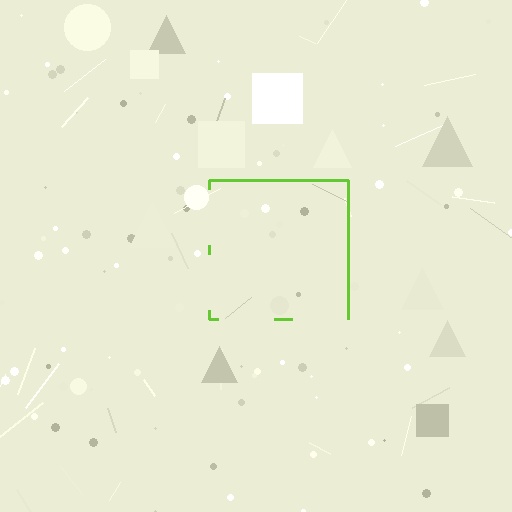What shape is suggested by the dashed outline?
The dashed outline suggests a square.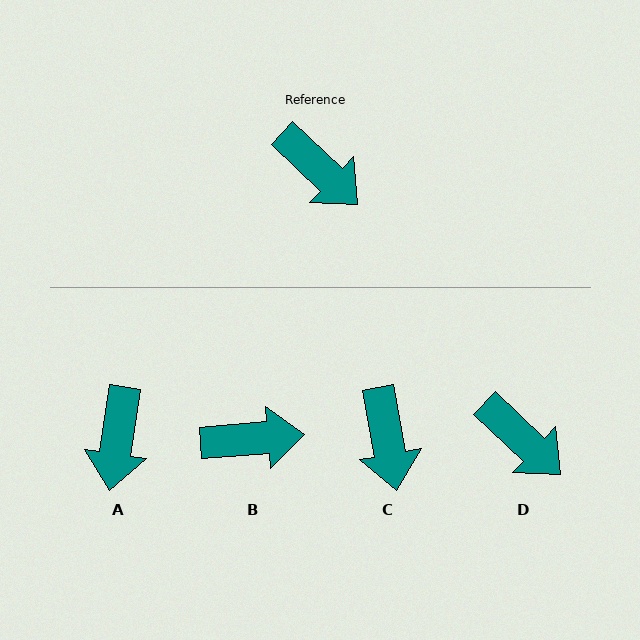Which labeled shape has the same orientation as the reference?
D.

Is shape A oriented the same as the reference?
No, it is off by about 55 degrees.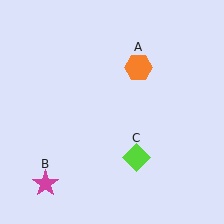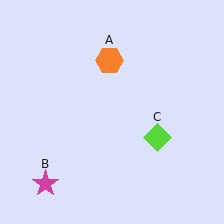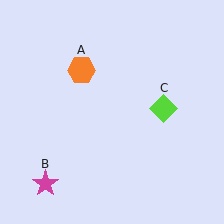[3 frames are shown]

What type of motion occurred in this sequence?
The orange hexagon (object A), lime diamond (object C) rotated counterclockwise around the center of the scene.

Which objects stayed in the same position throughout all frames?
Magenta star (object B) remained stationary.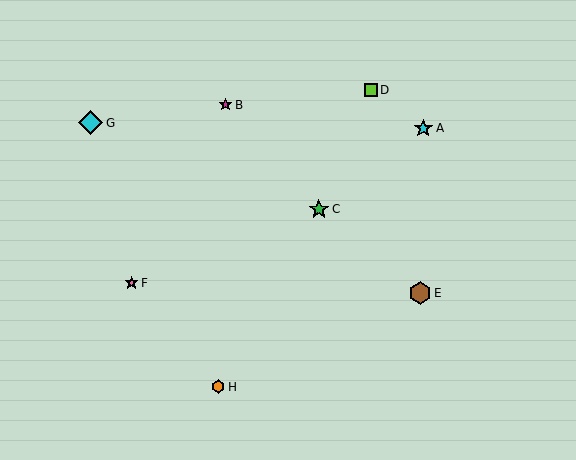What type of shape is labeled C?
Shape C is a green star.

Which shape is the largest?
The cyan diamond (labeled G) is the largest.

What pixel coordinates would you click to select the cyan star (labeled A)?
Click at (423, 128) to select the cyan star A.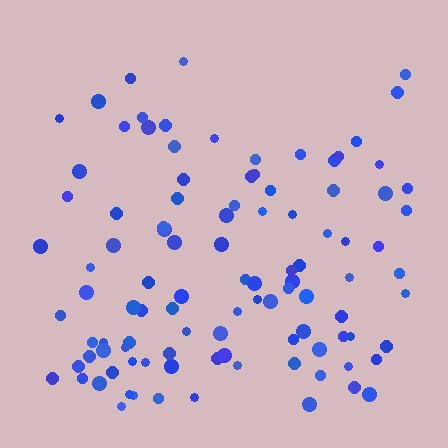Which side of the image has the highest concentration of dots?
The bottom.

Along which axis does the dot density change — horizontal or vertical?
Vertical.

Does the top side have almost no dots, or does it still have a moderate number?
Still a moderate number, just noticeably fewer than the bottom.